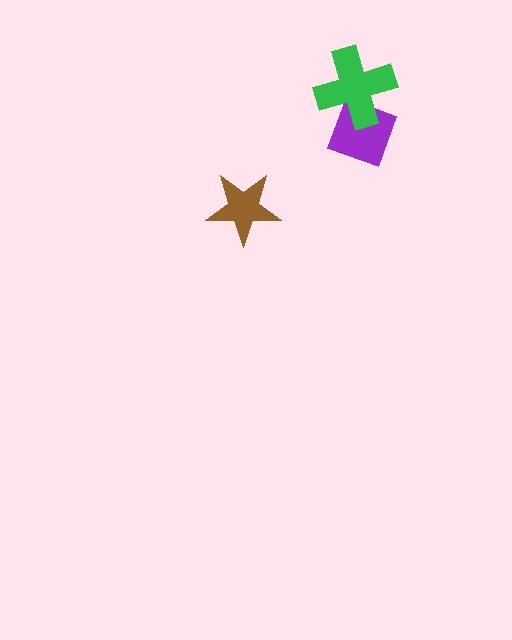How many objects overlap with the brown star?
0 objects overlap with the brown star.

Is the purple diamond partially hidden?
Yes, it is partially covered by another shape.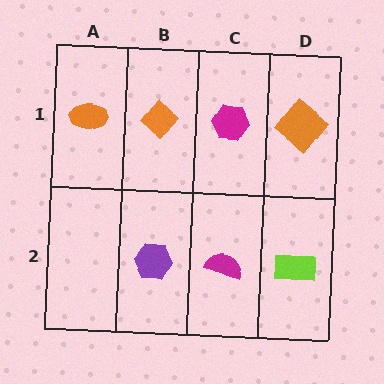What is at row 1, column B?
An orange diamond.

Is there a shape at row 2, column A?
No, that cell is empty.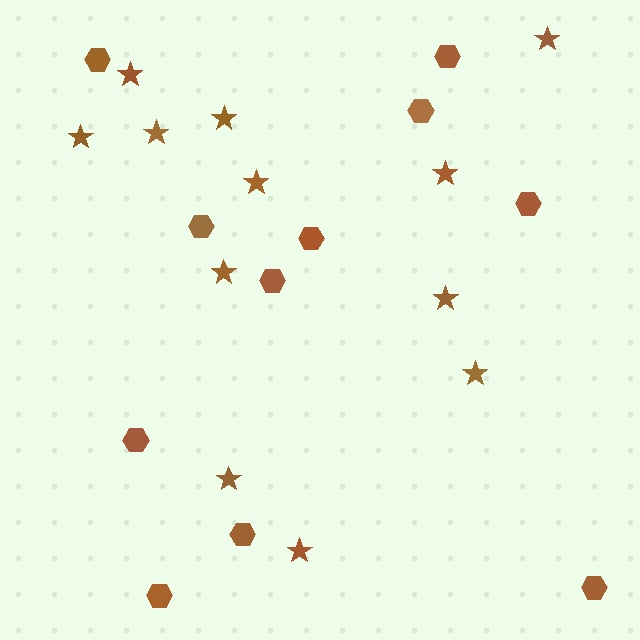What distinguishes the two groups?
There are 2 groups: one group of hexagons (11) and one group of stars (12).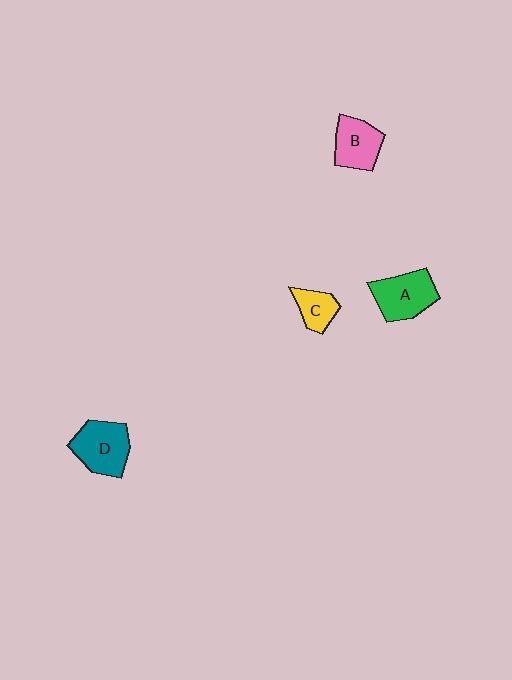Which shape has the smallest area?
Shape C (yellow).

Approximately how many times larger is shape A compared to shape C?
Approximately 1.8 times.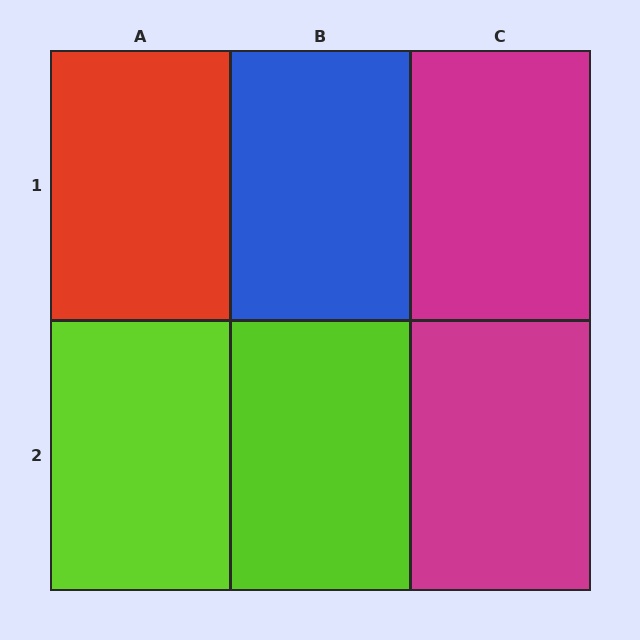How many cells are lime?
2 cells are lime.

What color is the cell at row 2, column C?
Magenta.